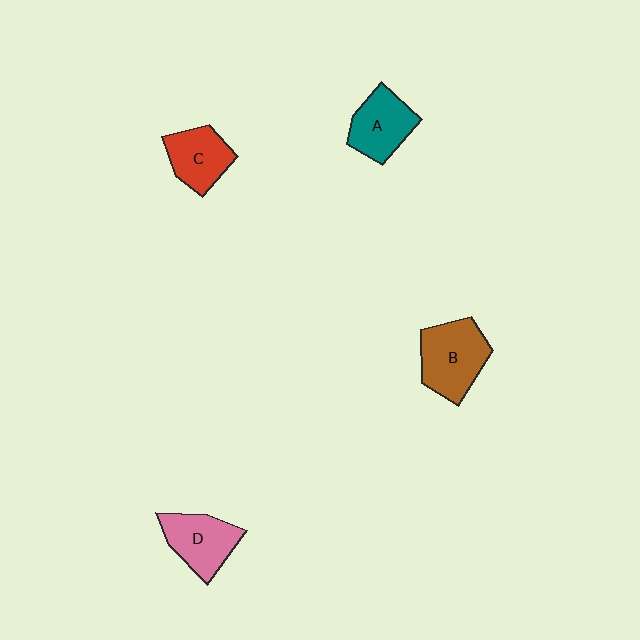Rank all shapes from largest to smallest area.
From largest to smallest: B (brown), D (pink), A (teal), C (red).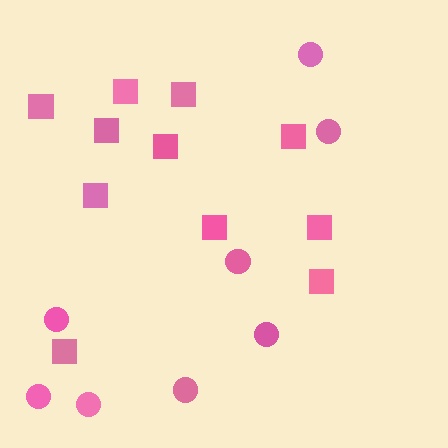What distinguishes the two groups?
There are 2 groups: one group of circles (8) and one group of squares (11).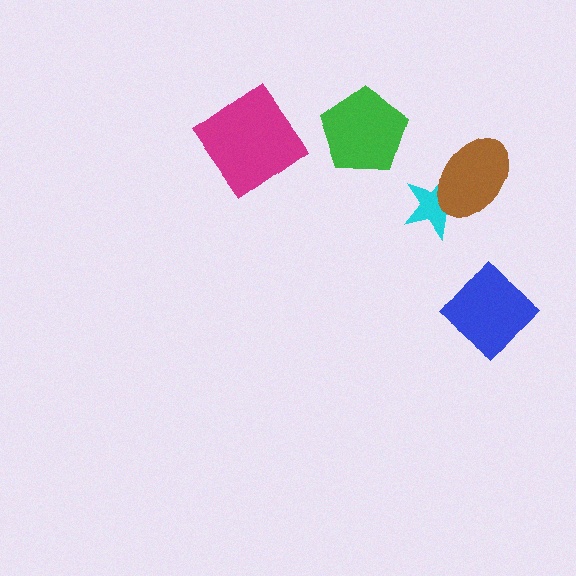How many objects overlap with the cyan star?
1 object overlaps with the cyan star.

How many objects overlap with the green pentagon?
0 objects overlap with the green pentagon.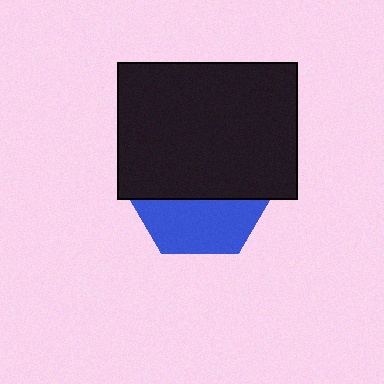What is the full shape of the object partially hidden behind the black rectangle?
The partially hidden object is a blue hexagon.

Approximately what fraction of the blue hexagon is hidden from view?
Roughly 63% of the blue hexagon is hidden behind the black rectangle.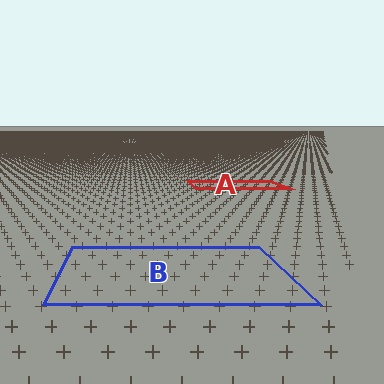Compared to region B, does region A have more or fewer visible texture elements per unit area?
Region A has more texture elements per unit area — they are packed more densely because it is farther away.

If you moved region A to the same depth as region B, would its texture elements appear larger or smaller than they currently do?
They would appear larger. At a closer depth, the same texture elements are projected at a bigger on-screen size.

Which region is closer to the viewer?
Region B is closer. The texture elements there are larger and more spread out.